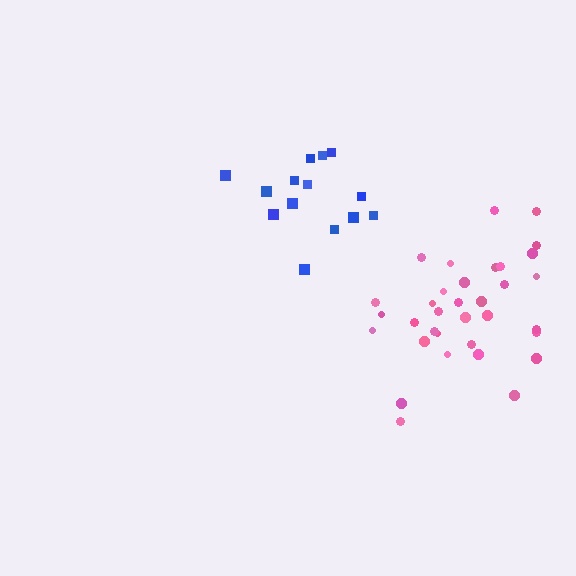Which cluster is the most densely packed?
Pink.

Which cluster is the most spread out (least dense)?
Blue.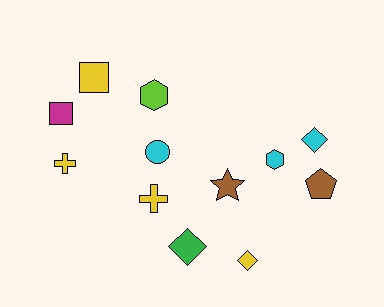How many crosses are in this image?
There are 2 crosses.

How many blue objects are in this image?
There are no blue objects.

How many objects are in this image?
There are 12 objects.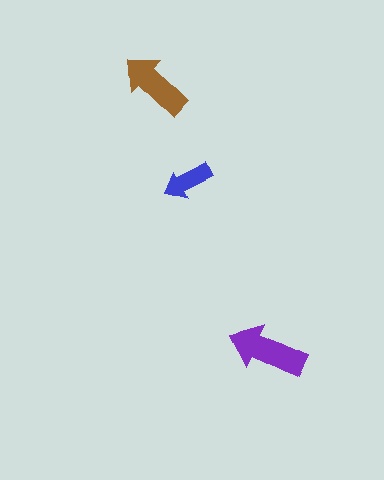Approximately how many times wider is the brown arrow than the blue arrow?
About 1.5 times wider.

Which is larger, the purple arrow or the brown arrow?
The purple one.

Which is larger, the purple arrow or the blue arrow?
The purple one.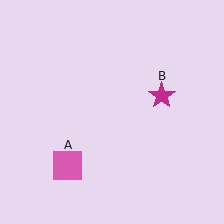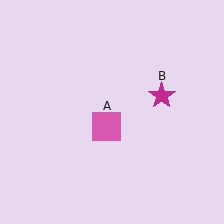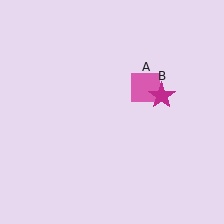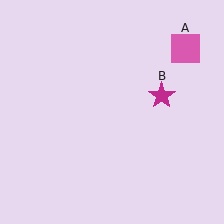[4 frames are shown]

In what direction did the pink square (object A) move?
The pink square (object A) moved up and to the right.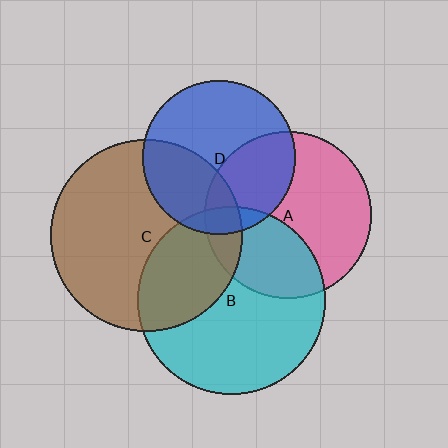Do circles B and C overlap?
Yes.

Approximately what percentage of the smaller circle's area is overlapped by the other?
Approximately 35%.